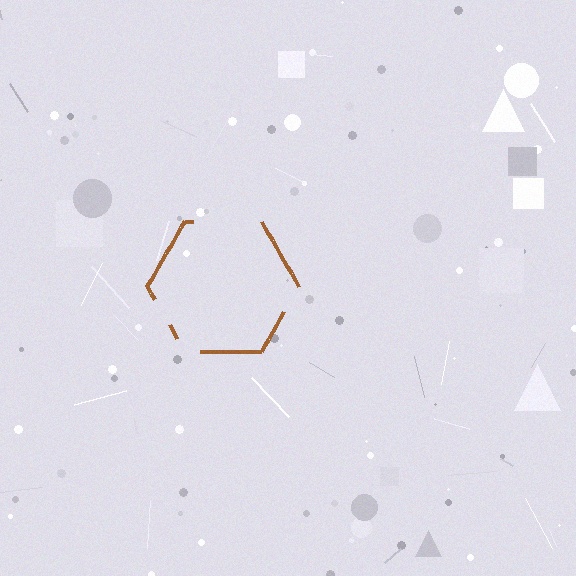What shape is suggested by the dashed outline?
The dashed outline suggests a hexagon.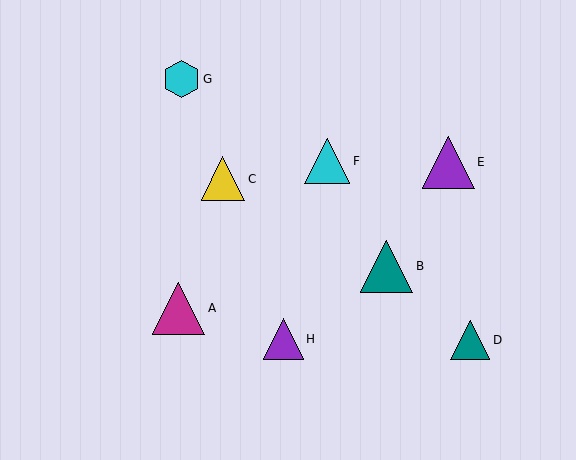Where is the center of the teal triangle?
The center of the teal triangle is at (387, 266).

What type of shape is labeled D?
Shape D is a teal triangle.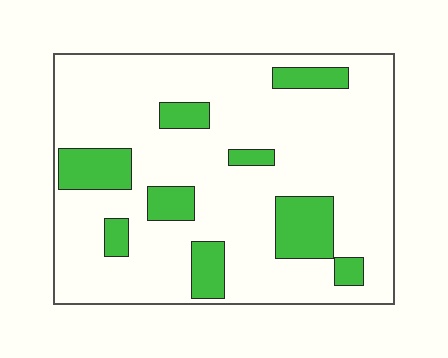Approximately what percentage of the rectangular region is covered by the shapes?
Approximately 20%.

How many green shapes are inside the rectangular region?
9.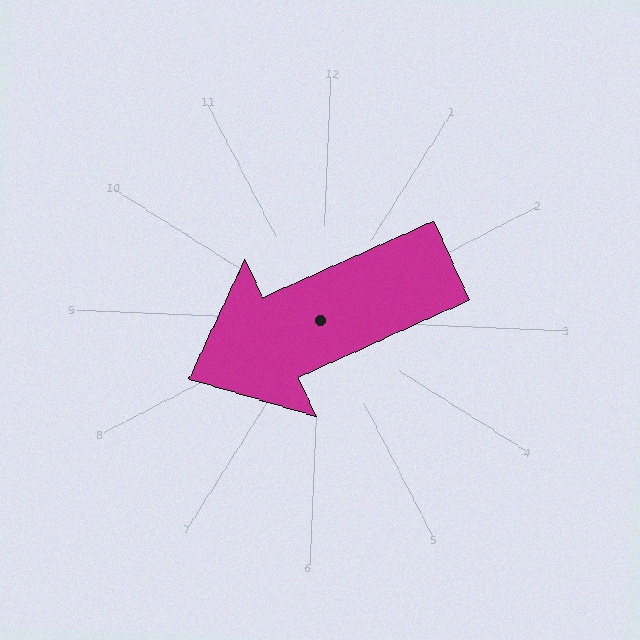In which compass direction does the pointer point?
Southwest.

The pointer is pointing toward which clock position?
Roughly 8 o'clock.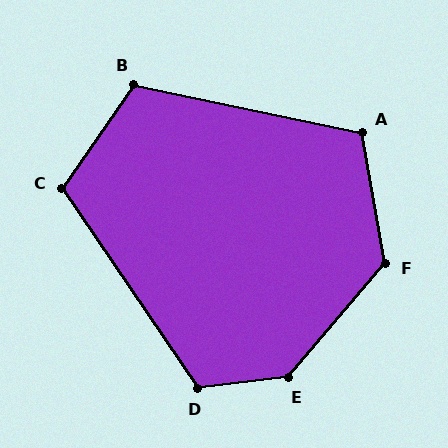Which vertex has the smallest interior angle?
C, at approximately 111 degrees.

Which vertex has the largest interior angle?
E, at approximately 137 degrees.